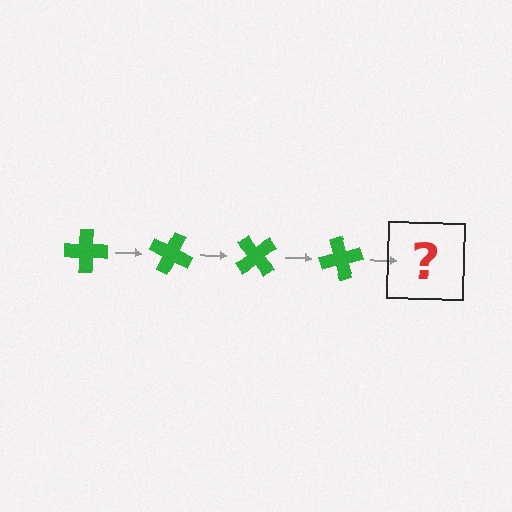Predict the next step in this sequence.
The next step is a green cross rotated 100 degrees.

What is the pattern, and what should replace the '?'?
The pattern is that the cross rotates 25 degrees each step. The '?' should be a green cross rotated 100 degrees.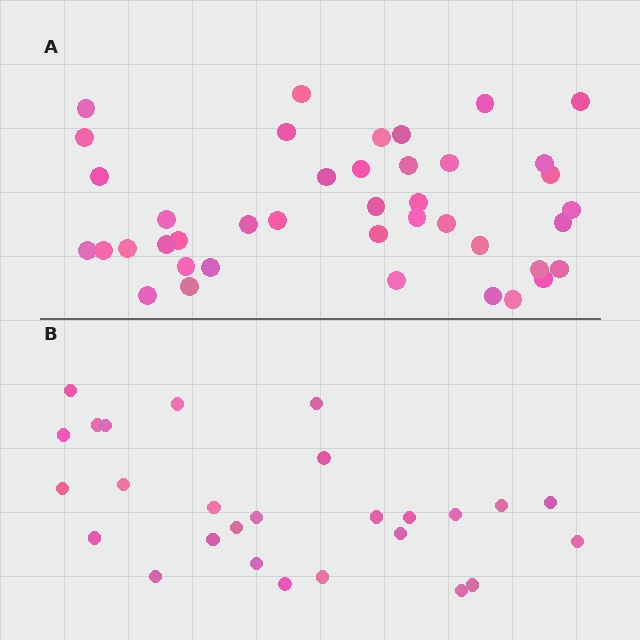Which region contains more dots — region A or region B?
Region A (the top region) has more dots.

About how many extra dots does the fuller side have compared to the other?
Region A has approximately 15 more dots than region B.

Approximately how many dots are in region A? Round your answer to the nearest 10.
About 40 dots. (The exact count is 41, which rounds to 40.)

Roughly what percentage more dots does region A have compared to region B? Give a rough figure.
About 50% more.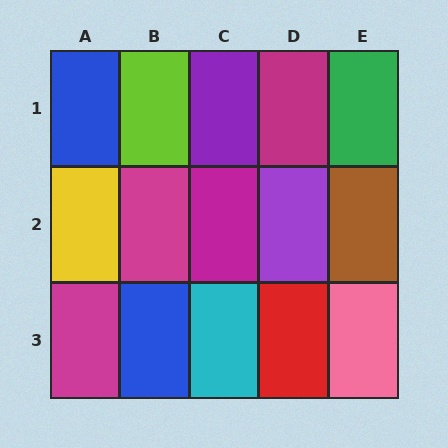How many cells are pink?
1 cell is pink.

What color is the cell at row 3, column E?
Pink.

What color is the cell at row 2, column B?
Magenta.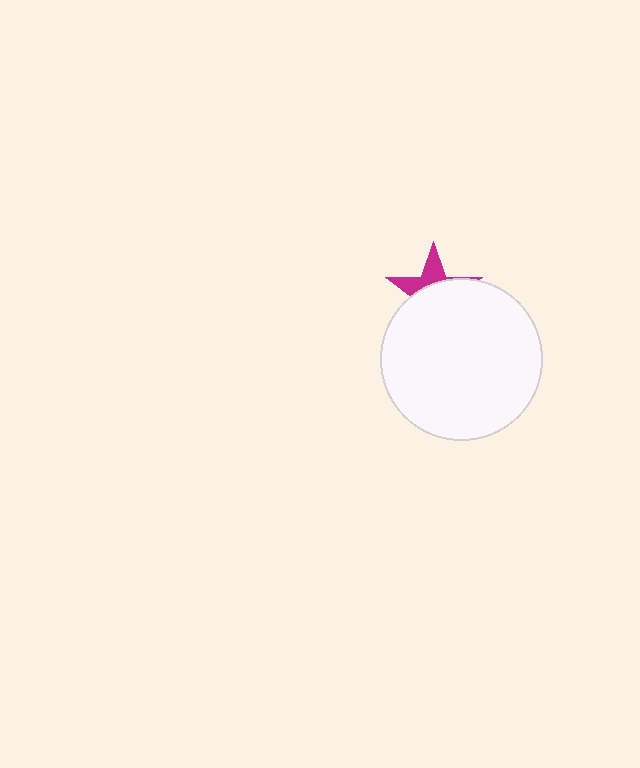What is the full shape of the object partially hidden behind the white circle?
The partially hidden object is a magenta star.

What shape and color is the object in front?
The object in front is a white circle.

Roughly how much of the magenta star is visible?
A small part of it is visible (roughly 34%).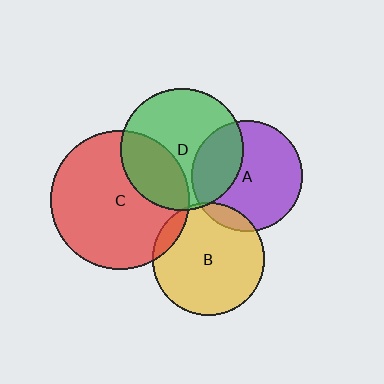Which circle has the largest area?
Circle C (red).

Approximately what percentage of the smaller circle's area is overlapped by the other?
Approximately 30%.